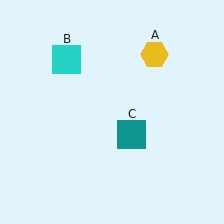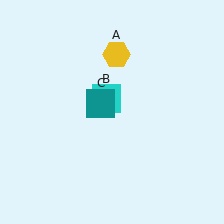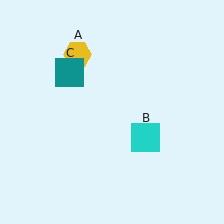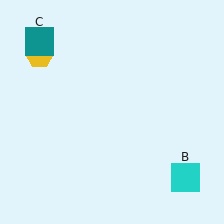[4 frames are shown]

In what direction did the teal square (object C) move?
The teal square (object C) moved up and to the left.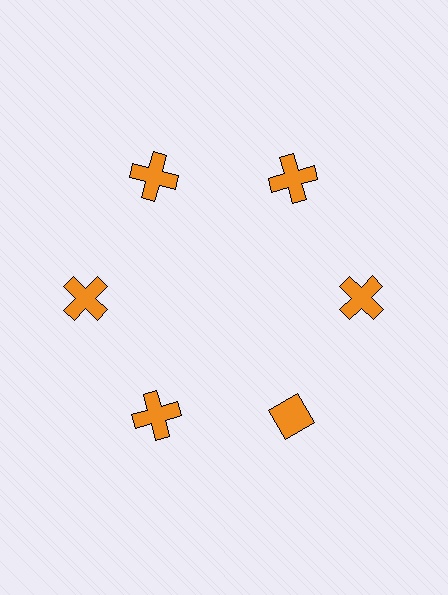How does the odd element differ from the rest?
It has a different shape: diamond instead of cross.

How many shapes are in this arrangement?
There are 6 shapes arranged in a ring pattern.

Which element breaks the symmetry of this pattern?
The orange diamond at roughly the 5 o'clock position breaks the symmetry. All other shapes are orange crosses.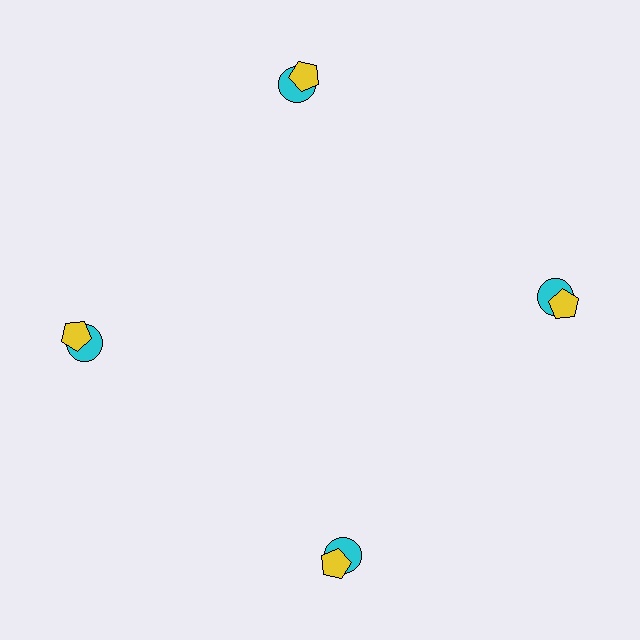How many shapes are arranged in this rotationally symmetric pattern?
There are 8 shapes, arranged in 4 groups of 2.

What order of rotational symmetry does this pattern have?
This pattern has 4-fold rotational symmetry.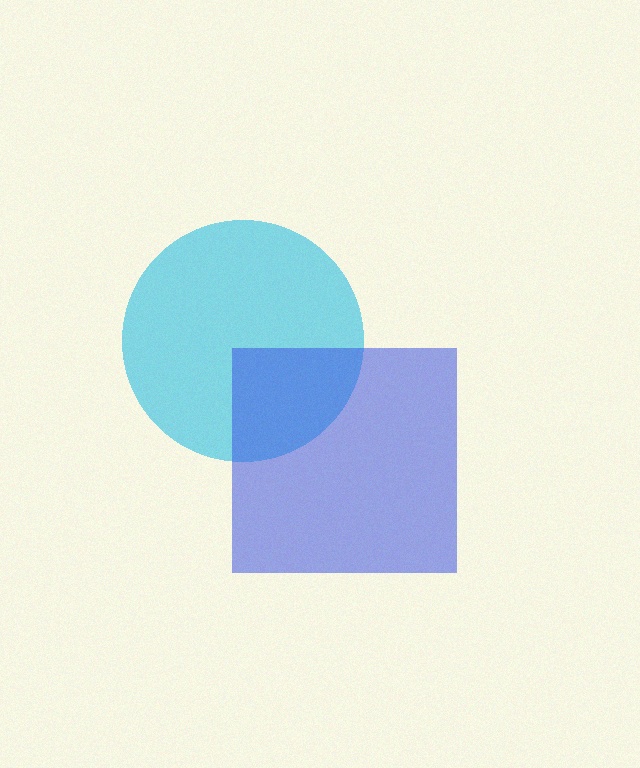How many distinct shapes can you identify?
There are 2 distinct shapes: a cyan circle, a blue square.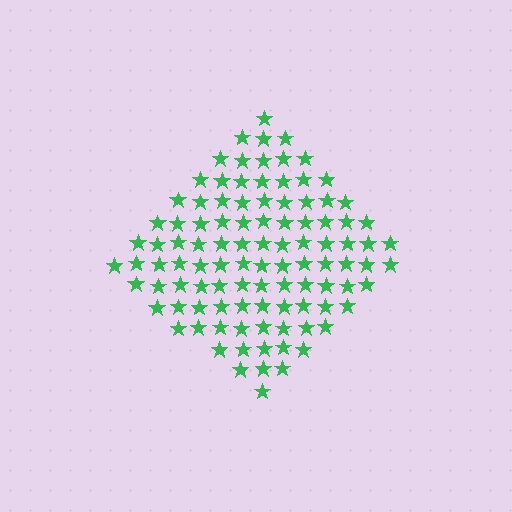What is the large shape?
The large shape is a diamond.